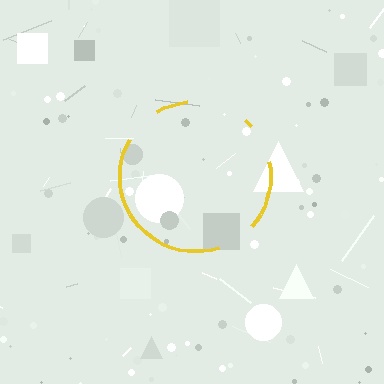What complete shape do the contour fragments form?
The contour fragments form a circle.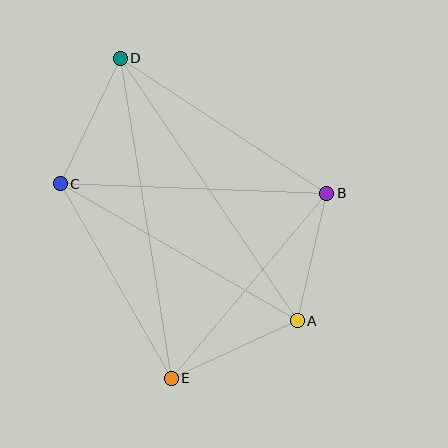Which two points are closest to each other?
Points A and B are closest to each other.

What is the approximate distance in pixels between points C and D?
The distance between C and D is approximately 139 pixels.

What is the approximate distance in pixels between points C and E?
The distance between C and E is approximately 224 pixels.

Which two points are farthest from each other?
Points D and E are farthest from each other.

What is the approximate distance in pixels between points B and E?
The distance between B and E is approximately 242 pixels.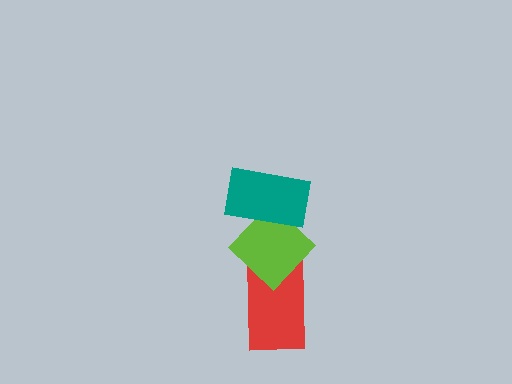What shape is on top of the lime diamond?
The teal rectangle is on top of the lime diamond.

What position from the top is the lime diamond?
The lime diamond is 2nd from the top.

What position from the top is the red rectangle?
The red rectangle is 3rd from the top.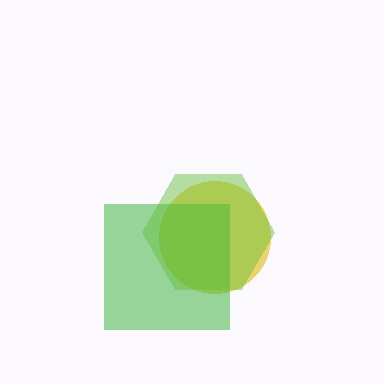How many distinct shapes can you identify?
There are 3 distinct shapes: a yellow circle, a green square, a lime hexagon.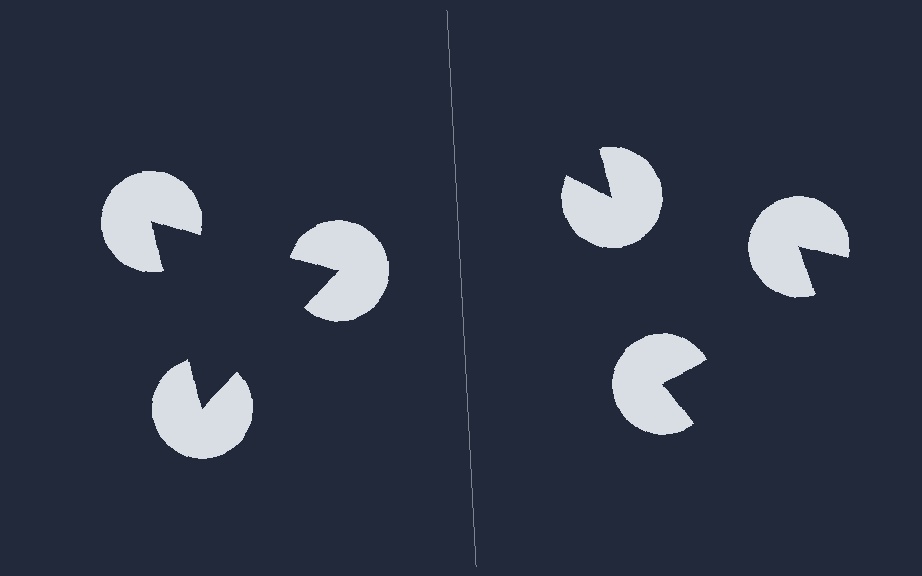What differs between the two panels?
The pac-man discs are positioned identically on both sides; only the wedge orientations differ. On the left they align to a triangle; on the right they are misaligned.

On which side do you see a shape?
An illusory triangle appears on the left side. On the right side the wedge cuts are rotated, so no coherent shape forms.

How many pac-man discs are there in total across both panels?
6 — 3 on each side.